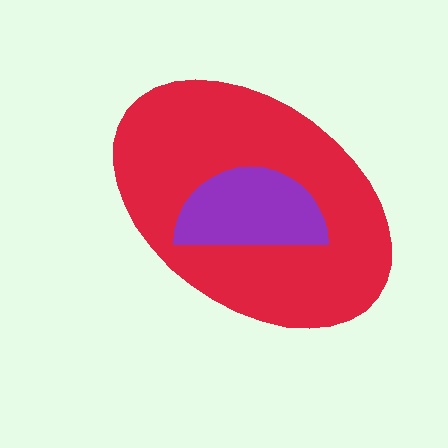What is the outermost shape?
The red ellipse.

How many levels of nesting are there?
2.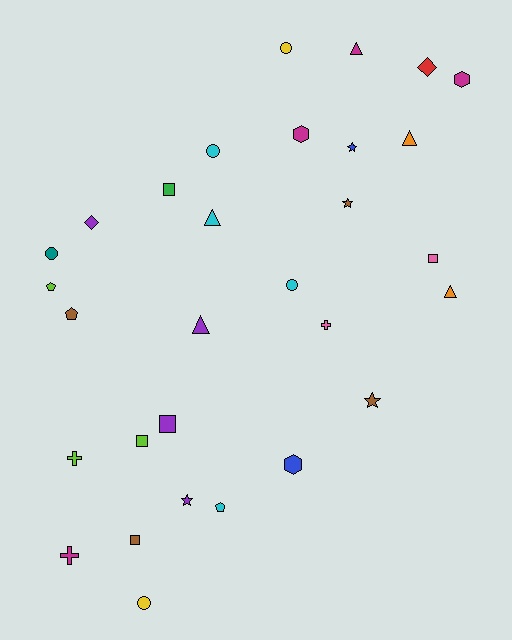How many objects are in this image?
There are 30 objects.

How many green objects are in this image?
There is 1 green object.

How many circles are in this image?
There are 5 circles.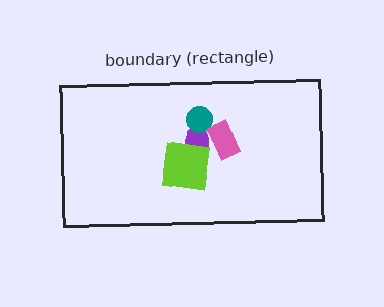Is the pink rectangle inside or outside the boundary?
Inside.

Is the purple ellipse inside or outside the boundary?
Inside.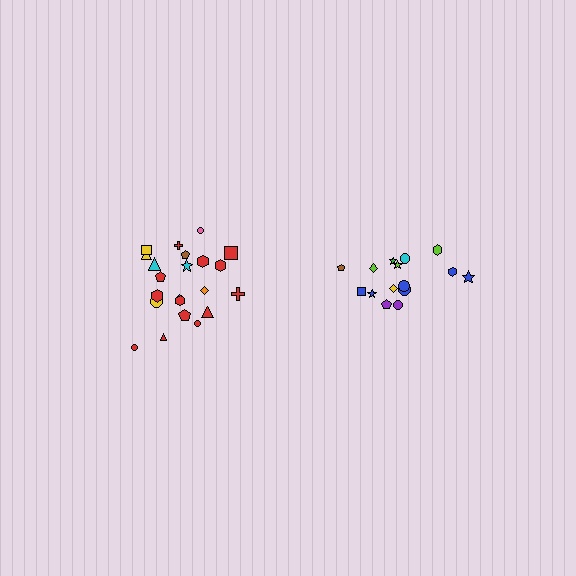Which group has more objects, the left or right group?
The left group.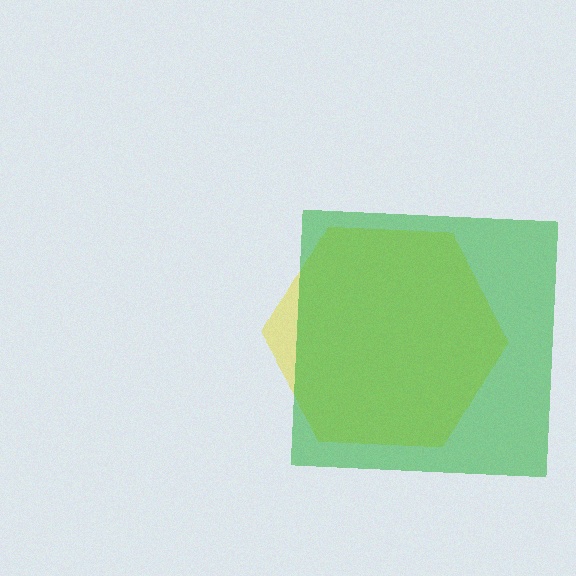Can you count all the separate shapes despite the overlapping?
Yes, there are 2 separate shapes.